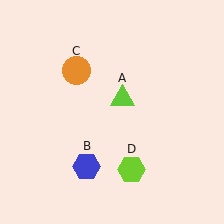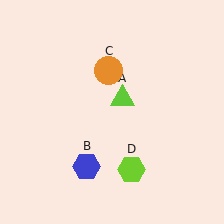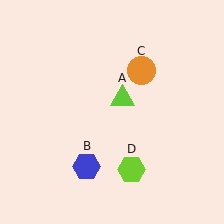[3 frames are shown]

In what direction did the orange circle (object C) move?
The orange circle (object C) moved right.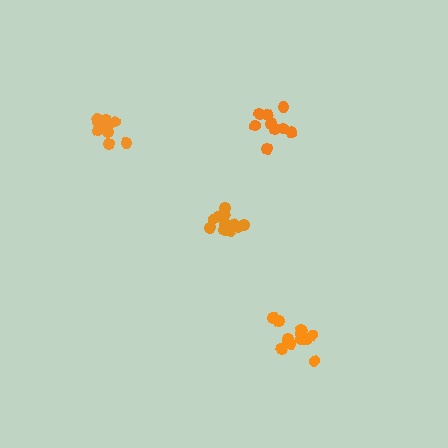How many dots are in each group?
Group 1: 12 dots, Group 2: 13 dots, Group 3: 11 dots, Group 4: 9 dots (45 total).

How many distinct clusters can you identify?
There are 4 distinct clusters.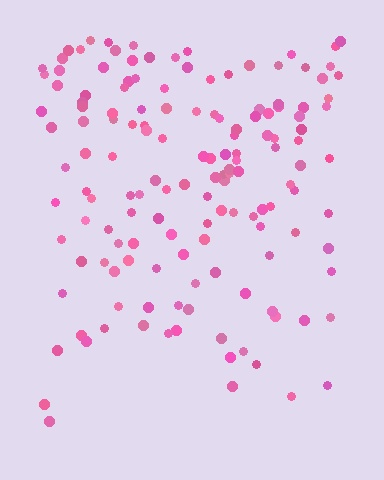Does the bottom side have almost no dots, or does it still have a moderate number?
Still a moderate number, just noticeably fewer than the top.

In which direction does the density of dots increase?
From bottom to top, with the top side densest.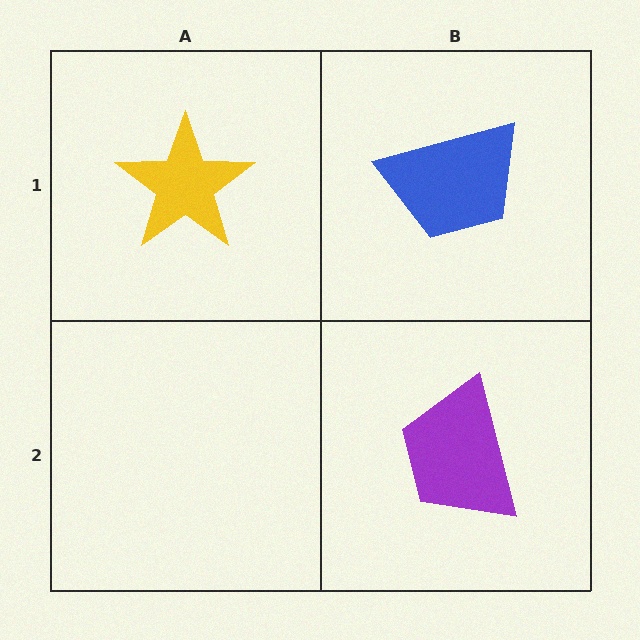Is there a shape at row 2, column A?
No, that cell is empty.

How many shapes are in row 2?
1 shape.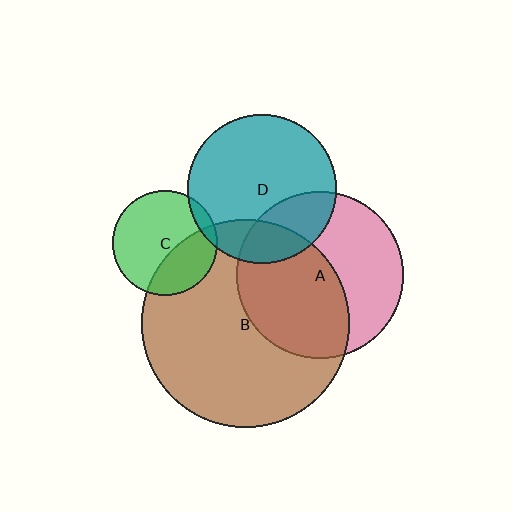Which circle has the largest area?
Circle B (brown).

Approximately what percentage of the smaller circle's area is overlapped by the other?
Approximately 50%.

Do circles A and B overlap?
Yes.